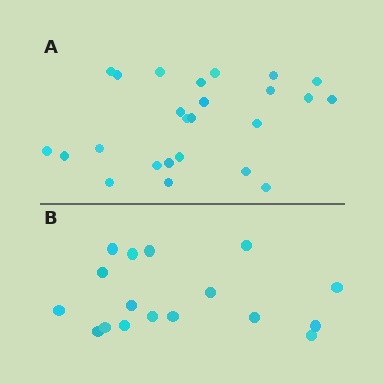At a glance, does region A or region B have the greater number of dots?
Region A (the top region) has more dots.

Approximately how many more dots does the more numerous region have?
Region A has roughly 8 or so more dots than region B.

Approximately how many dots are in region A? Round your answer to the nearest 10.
About 20 dots. (The exact count is 25, which rounds to 20.)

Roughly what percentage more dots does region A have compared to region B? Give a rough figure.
About 45% more.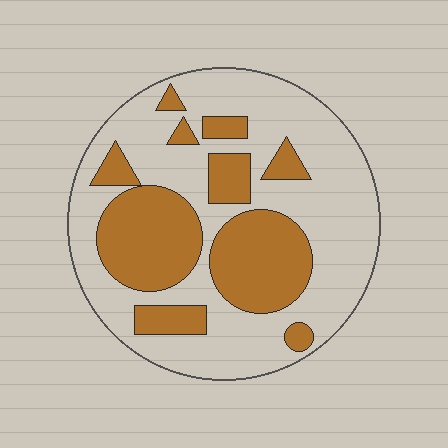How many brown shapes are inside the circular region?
10.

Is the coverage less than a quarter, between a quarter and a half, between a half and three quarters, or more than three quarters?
Between a quarter and a half.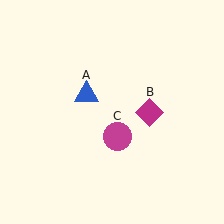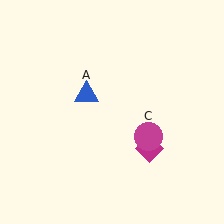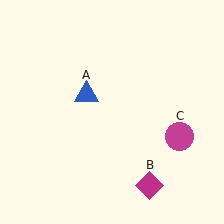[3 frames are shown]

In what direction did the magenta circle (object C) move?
The magenta circle (object C) moved right.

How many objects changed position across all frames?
2 objects changed position: magenta diamond (object B), magenta circle (object C).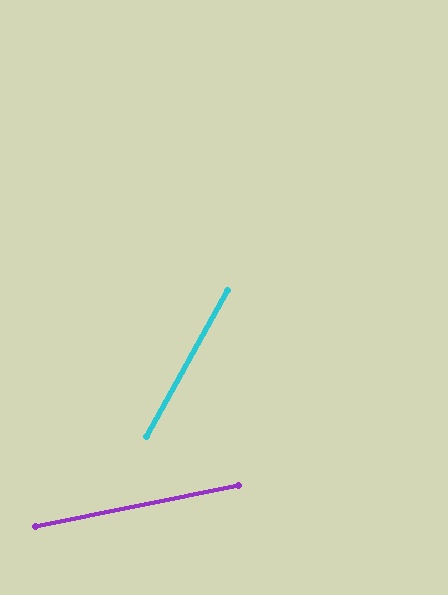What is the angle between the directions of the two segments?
Approximately 50 degrees.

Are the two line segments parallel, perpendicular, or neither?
Neither parallel nor perpendicular — they differ by about 50°.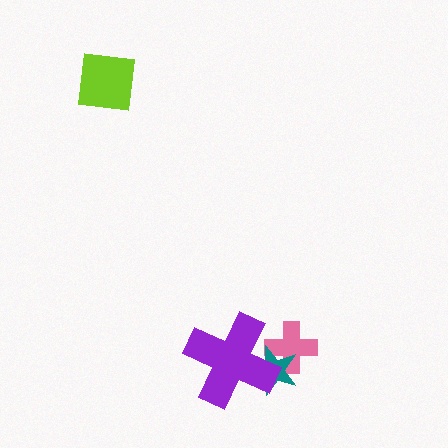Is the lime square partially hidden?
No, no other shape covers it.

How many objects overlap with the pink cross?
2 objects overlap with the pink cross.